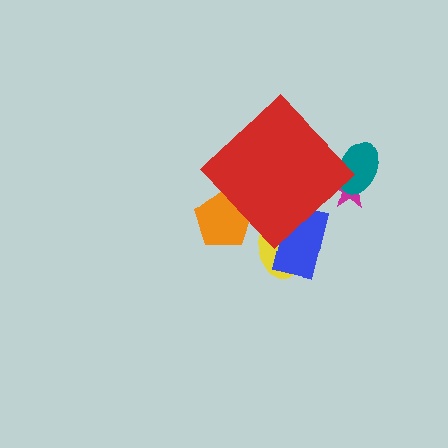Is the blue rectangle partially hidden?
Yes, the blue rectangle is partially hidden behind the red diamond.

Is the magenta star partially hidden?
Yes, the magenta star is partially hidden behind the red diamond.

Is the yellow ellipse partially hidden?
Yes, the yellow ellipse is partially hidden behind the red diamond.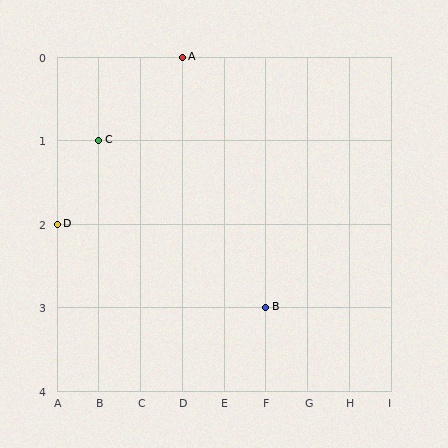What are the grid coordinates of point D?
Point D is at grid coordinates (A, 2).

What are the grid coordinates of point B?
Point B is at grid coordinates (F, 3).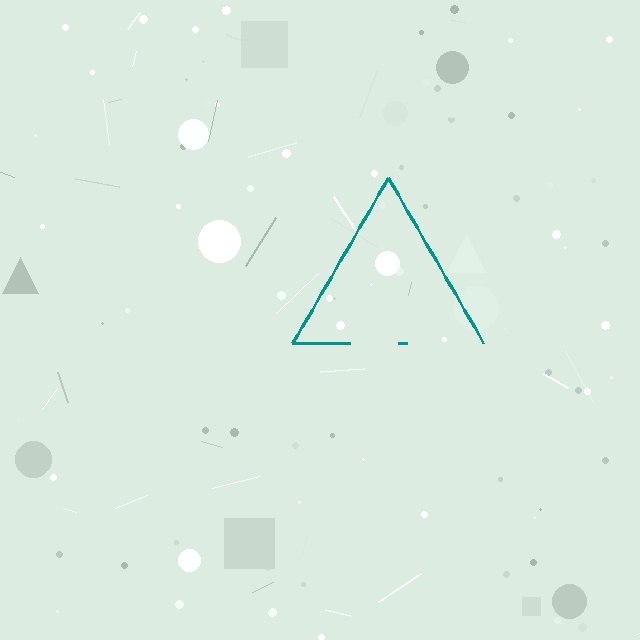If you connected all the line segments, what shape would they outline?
They would outline a triangle.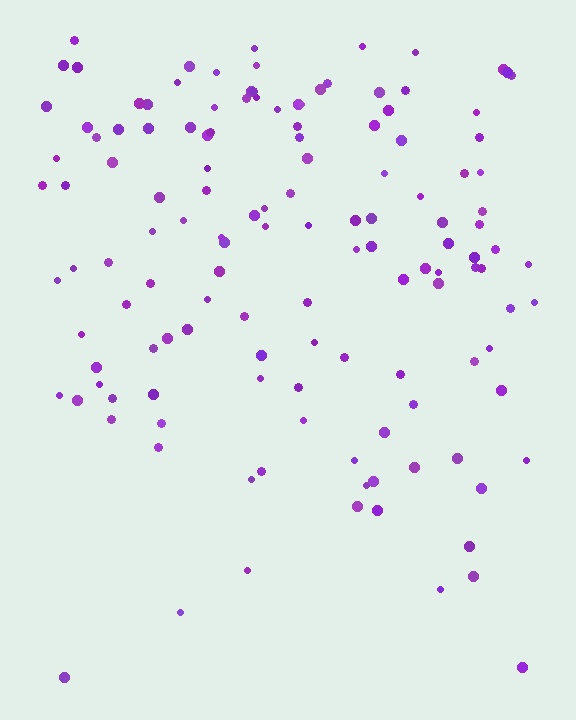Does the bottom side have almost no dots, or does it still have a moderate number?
Still a moderate number, just noticeably fewer than the top.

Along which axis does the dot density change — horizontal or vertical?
Vertical.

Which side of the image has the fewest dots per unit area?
The bottom.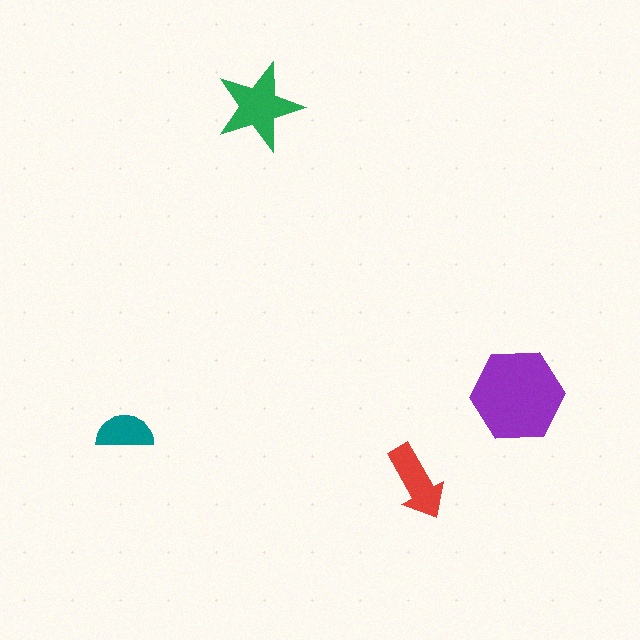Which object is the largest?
The purple hexagon.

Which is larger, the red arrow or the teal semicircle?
The red arrow.